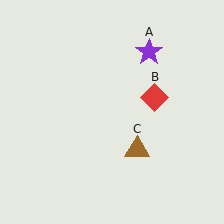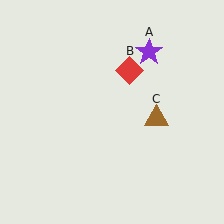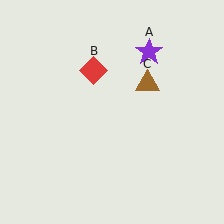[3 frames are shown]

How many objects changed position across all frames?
2 objects changed position: red diamond (object B), brown triangle (object C).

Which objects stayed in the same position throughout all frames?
Purple star (object A) remained stationary.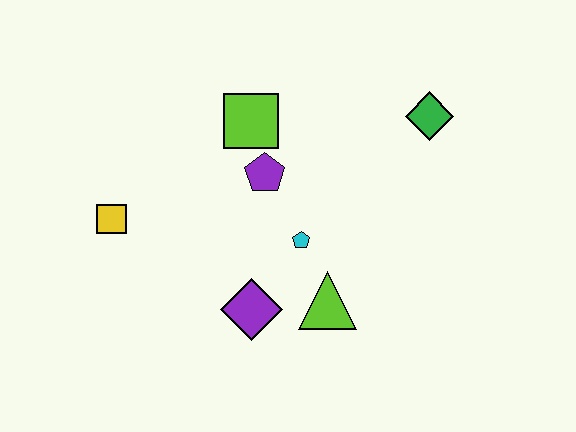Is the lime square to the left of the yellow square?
No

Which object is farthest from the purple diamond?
The green diamond is farthest from the purple diamond.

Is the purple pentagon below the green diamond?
Yes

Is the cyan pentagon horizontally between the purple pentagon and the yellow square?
No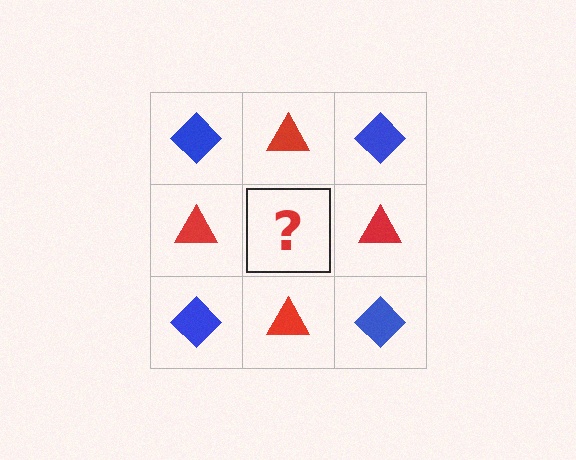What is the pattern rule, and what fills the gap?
The rule is that it alternates blue diamond and red triangle in a checkerboard pattern. The gap should be filled with a blue diamond.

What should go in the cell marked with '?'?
The missing cell should contain a blue diamond.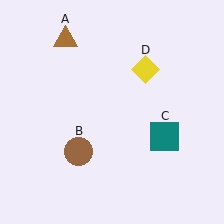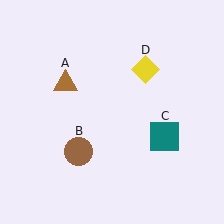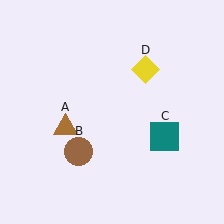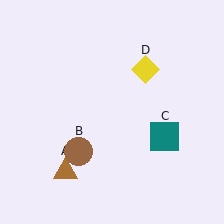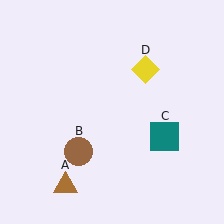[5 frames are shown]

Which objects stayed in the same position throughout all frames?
Brown circle (object B) and teal square (object C) and yellow diamond (object D) remained stationary.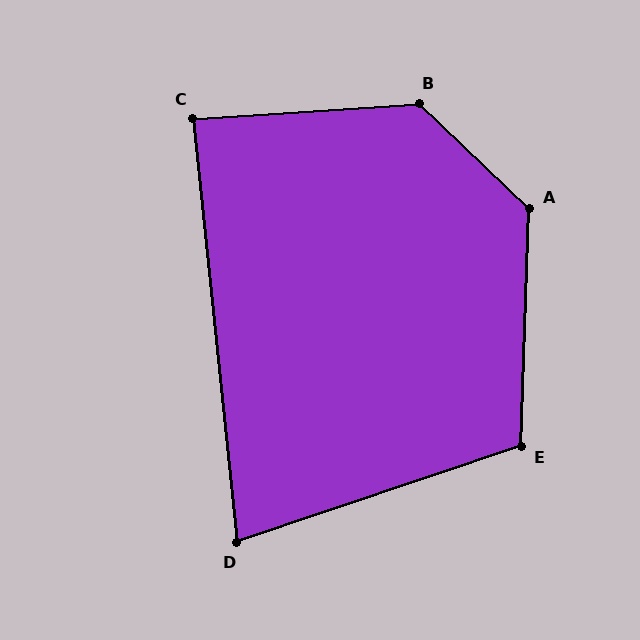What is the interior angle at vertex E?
Approximately 111 degrees (obtuse).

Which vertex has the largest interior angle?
B, at approximately 133 degrees.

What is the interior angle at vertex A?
Approximately 131 degrees (obtuse).